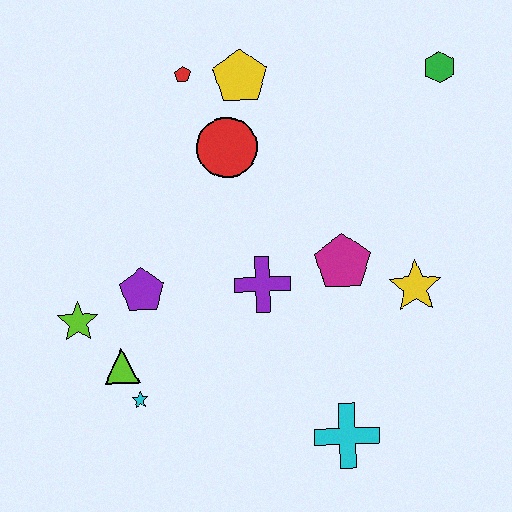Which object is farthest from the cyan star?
The green hexagon is farthest from the cyan star.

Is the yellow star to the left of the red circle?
No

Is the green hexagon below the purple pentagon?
No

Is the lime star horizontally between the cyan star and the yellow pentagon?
No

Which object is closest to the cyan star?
The lime triangle is closest to the cyan star.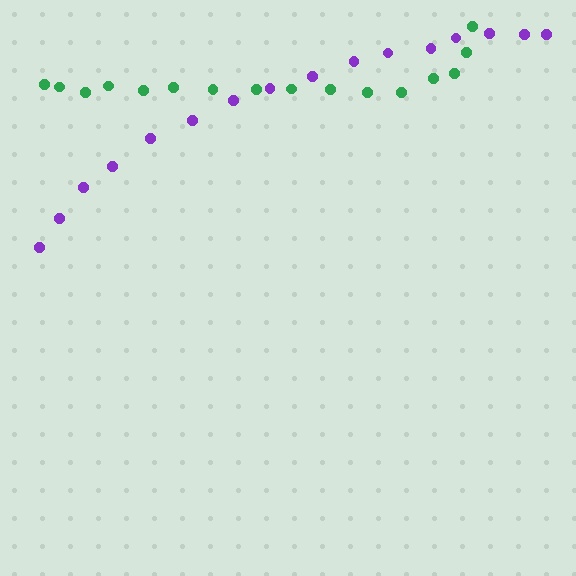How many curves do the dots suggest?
There are 2 distinct paths.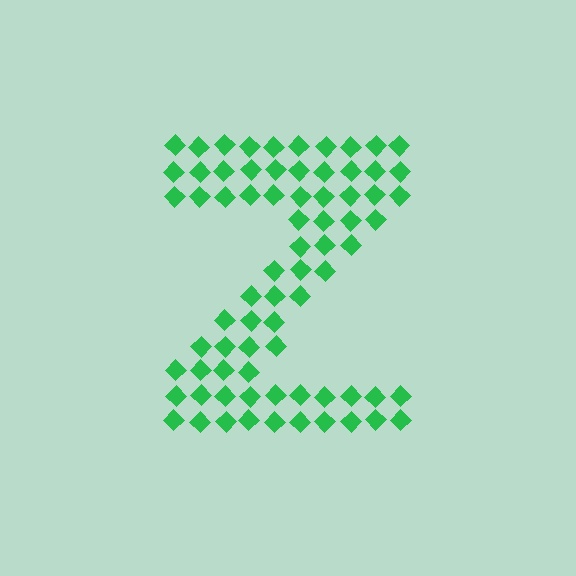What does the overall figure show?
The overall figure shows the letter Z.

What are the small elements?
The small elements are diamonds.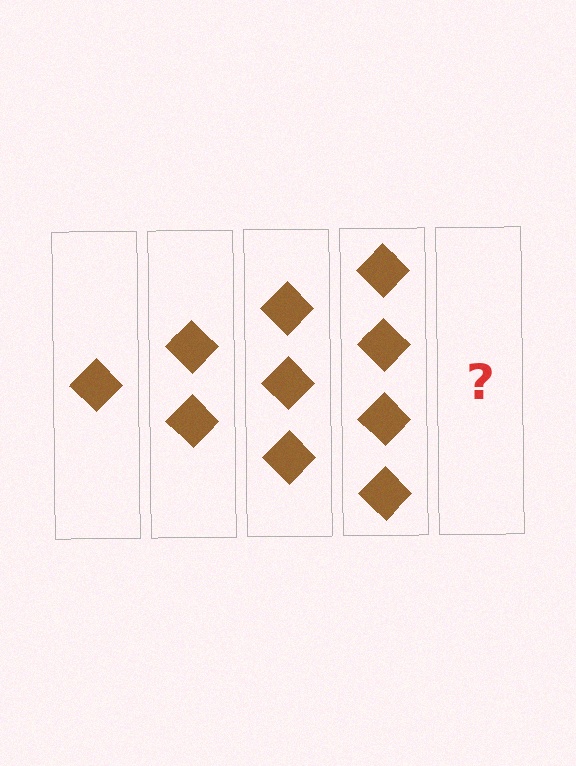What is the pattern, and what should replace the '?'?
The pattern is that each step adds one more diamond. The '?' should be 5 diamonds.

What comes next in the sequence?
The next element should be 5 diamonds.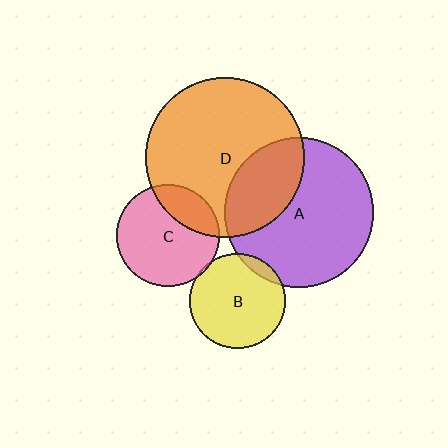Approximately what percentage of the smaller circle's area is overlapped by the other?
Approximately 5%.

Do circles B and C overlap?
Yes.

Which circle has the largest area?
Circle D (orange).